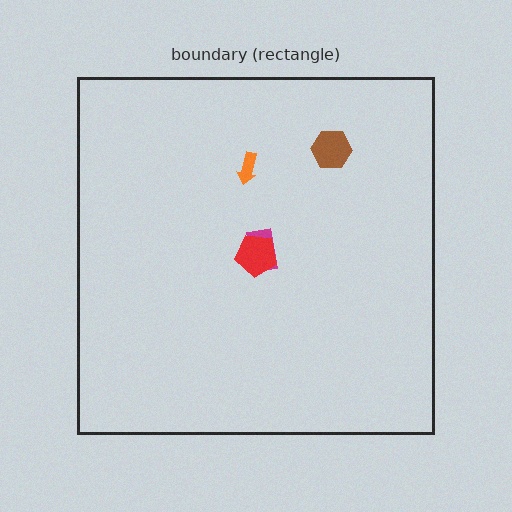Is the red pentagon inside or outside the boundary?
Inside.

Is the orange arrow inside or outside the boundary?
Inside.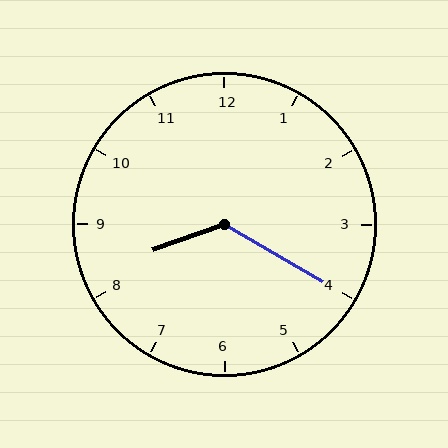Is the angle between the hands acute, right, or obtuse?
It is obtuse.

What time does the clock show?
8:20.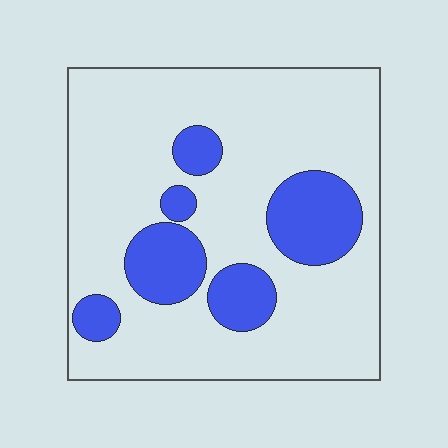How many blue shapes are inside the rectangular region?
6.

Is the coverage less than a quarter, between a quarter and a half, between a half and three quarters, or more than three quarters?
Less than a quarter.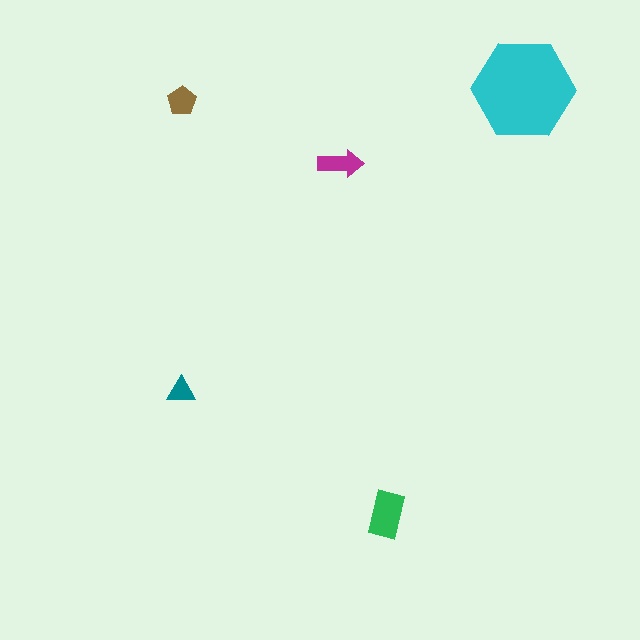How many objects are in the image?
There are 5 objects in the image.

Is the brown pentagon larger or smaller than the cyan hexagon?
Smaller.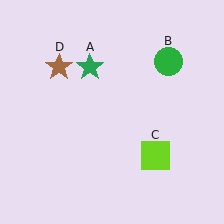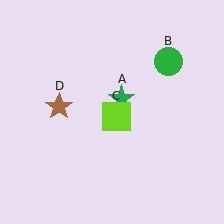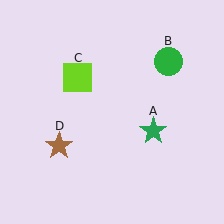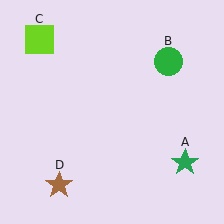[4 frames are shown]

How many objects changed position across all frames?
3 objects changed position: green star (object A), lime square (object C), brown star (object D).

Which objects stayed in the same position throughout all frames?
Green circle (object B) remained stationary.